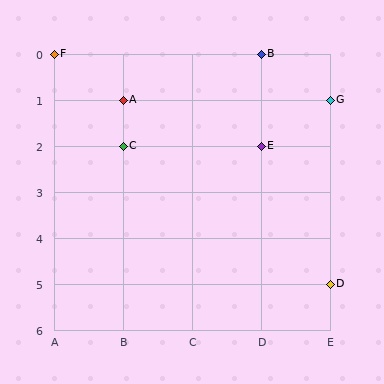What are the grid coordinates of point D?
Point D is at grid coordinates (E, 5).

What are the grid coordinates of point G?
Point G is at grid coordinates (E, 1).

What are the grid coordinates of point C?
Point C is at grid coordinates (B, 2).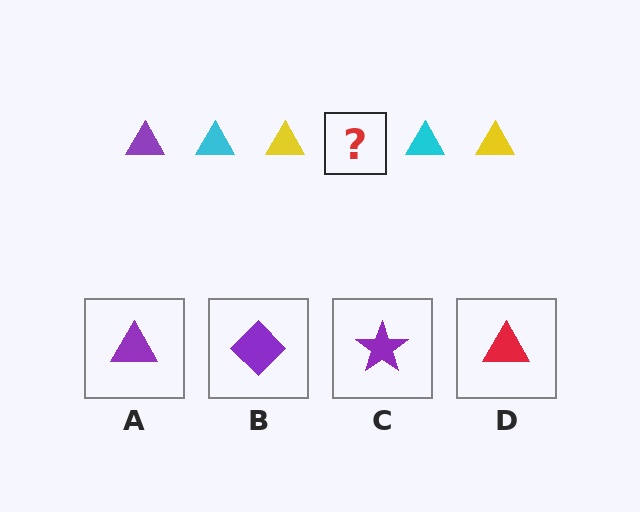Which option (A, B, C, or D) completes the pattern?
A.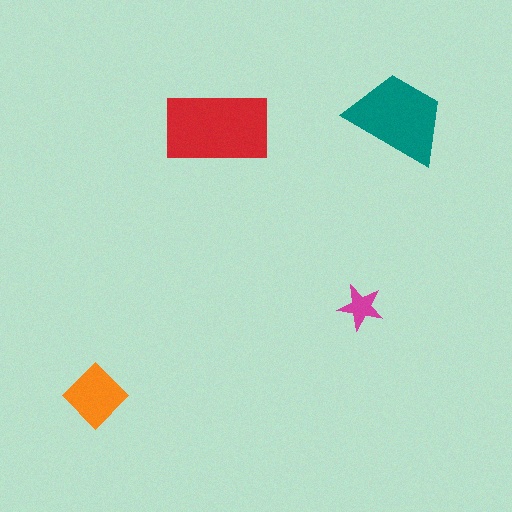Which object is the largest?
The red rectangle.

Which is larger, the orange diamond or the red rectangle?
The red rectangle.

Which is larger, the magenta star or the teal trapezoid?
The teal trapezoid.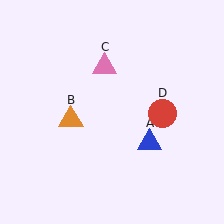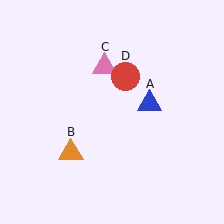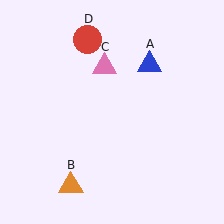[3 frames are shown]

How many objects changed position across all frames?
3 objects changed position: blue triangle (object A), orange triangle (object B), red circle (object D).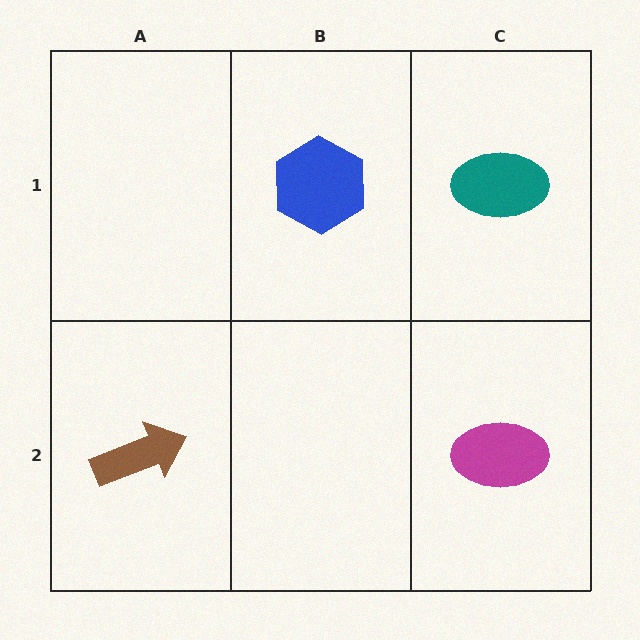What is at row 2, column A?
A brown arrow.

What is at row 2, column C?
A magenta ellipse.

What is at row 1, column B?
A blue hexagon.